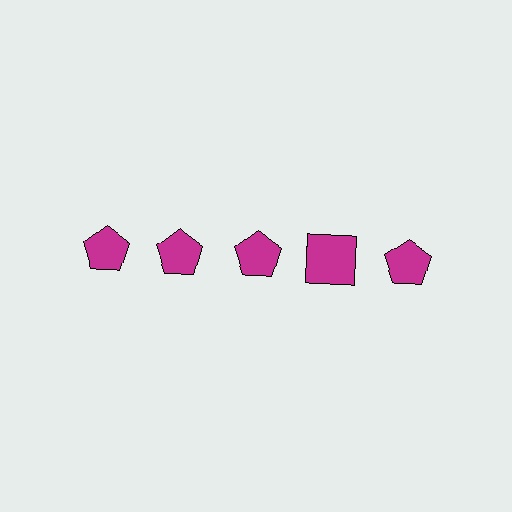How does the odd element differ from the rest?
It has a different shape: square instead of pentagon.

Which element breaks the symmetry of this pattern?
The magenta square in the top row, second from right column breaks the symmetry. All other shapes are magenta pentagons.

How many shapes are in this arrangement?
There are 5 shapes arranged in a grid pattern.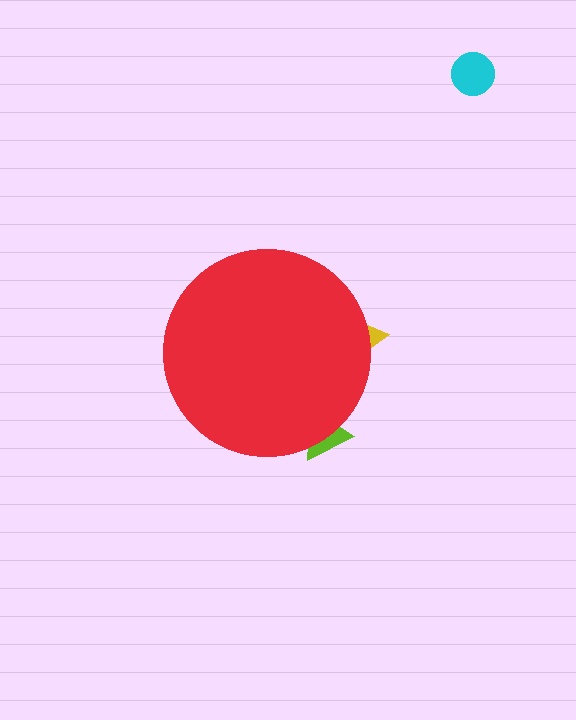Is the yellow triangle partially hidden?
Yes, the yellow triangle is partially hidden behind the red circle.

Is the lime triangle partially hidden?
Yes, the lime triangle is partially hidden behind the red circle.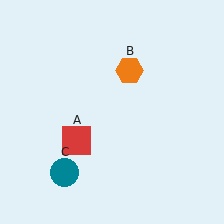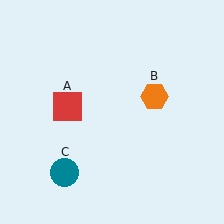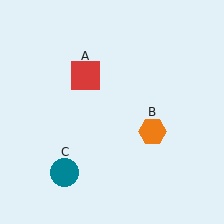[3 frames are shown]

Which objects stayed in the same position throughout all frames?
Teal circle (object C) remained stationary.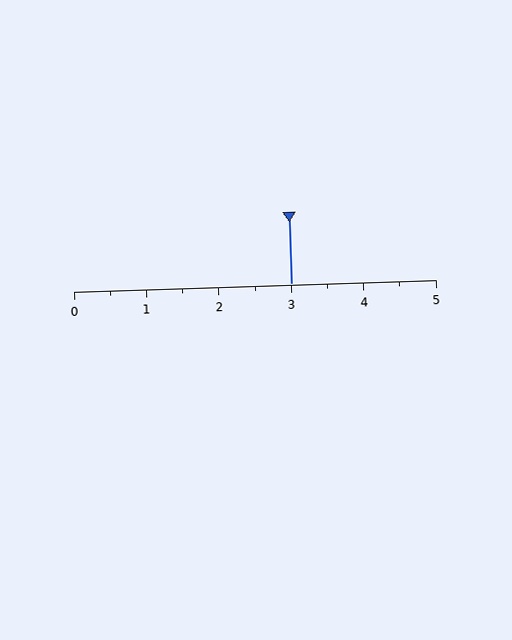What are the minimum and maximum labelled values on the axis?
The axis runs from 0 to 5.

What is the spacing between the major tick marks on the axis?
The major ticks are spaced 1 apart.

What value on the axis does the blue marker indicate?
The marker indicates approximately 3.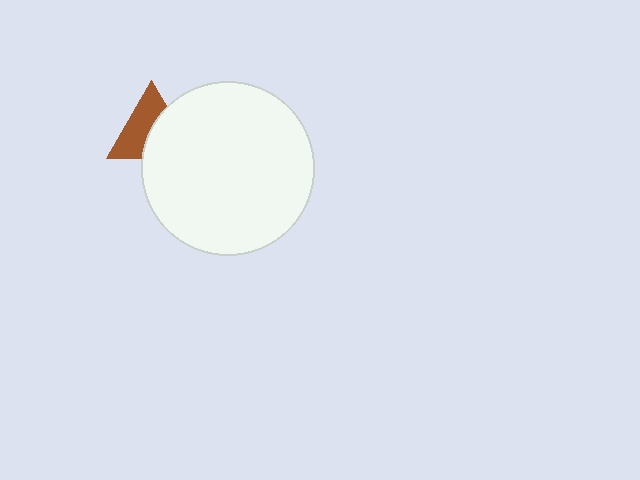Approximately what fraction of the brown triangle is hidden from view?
Roughly 46% of the brown triangle is hidden behind the white circle.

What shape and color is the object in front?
The object in front is a white circle.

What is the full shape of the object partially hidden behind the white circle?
The partially hidden object is a brown triangle.